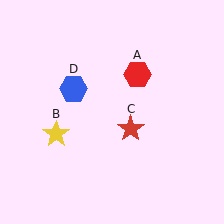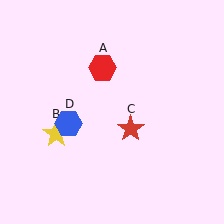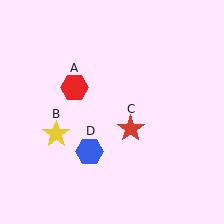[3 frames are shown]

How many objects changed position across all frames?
2 objects changed position: red hexagon (object A), blue hexagon (object D).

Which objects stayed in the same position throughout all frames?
Yellow star (object B) and red star (object C) remained stationary.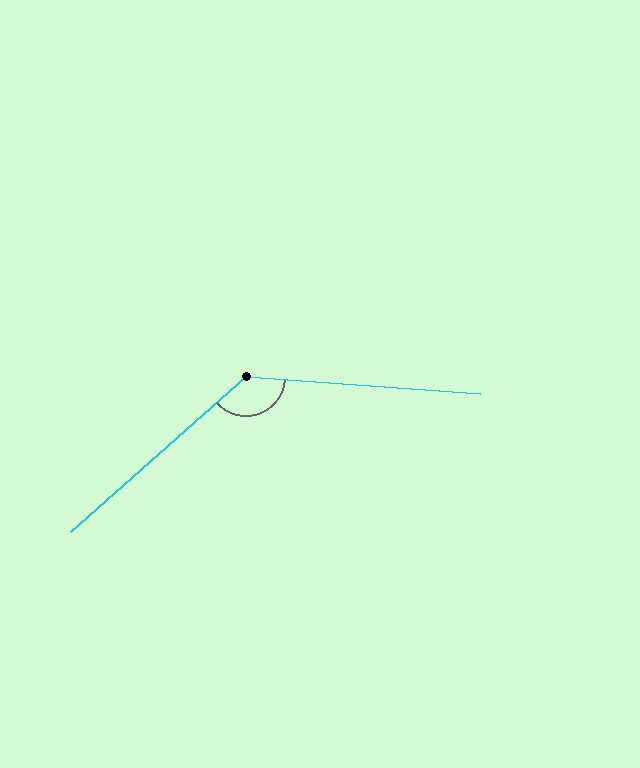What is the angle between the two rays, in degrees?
Approximately 134 degrees.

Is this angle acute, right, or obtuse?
It is obtuse.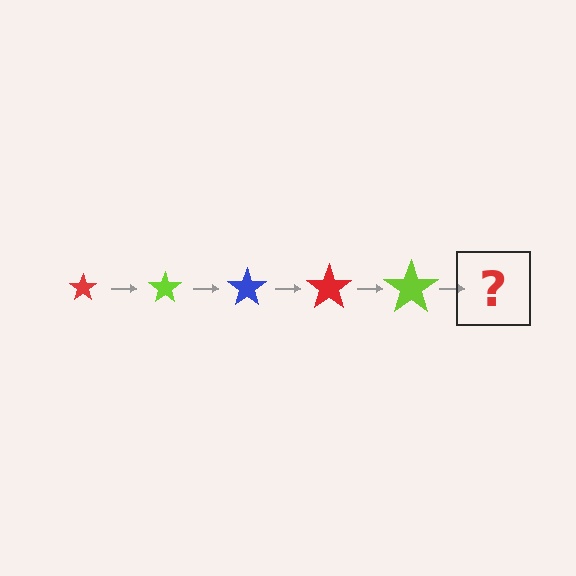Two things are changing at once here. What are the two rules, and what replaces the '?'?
The two rules are that the star grows larger each step and the color cycles through red, lime, and blue. The '?' should be a blue star, larger than the previous one.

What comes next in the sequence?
The next element should be a blue star, larger than the previous one.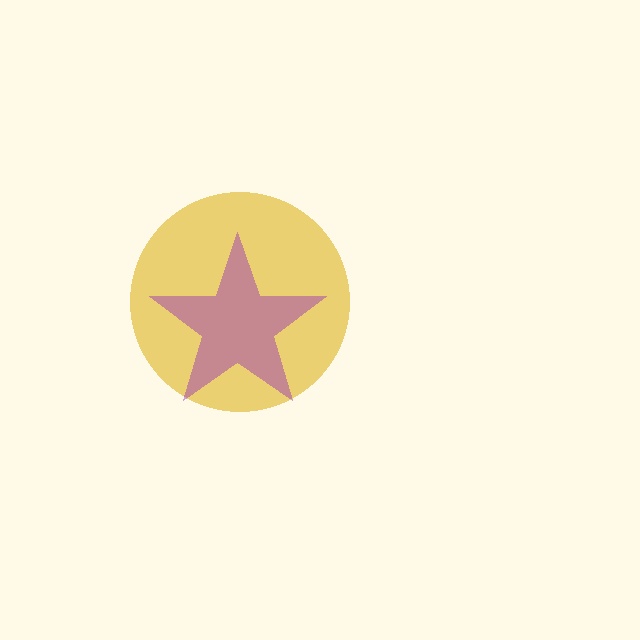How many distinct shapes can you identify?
There are 2 distinct shapes: a yellow circle, a purple star.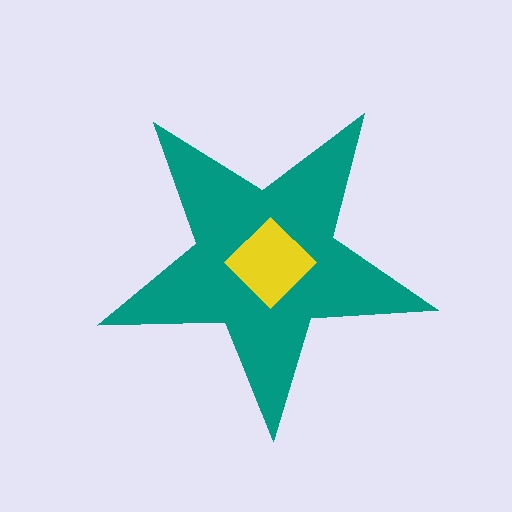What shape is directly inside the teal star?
The yellow diamond.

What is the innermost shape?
The yellow diamond.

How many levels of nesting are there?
2.